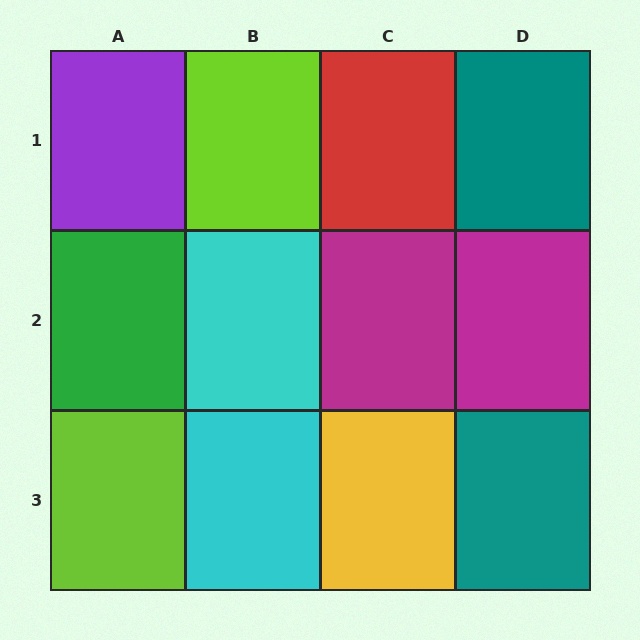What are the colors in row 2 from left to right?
Green, cyan, magenta, magenta.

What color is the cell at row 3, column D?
Teal.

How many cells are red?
1 cell is red.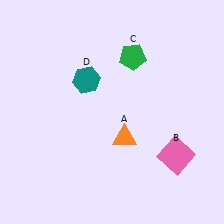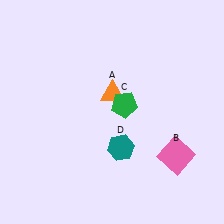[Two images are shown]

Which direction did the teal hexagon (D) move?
The teal hexagon (D) moved down.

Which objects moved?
The objects that moved are: the orange triangle (A), the green pentagon (C), the teal hexagon (D).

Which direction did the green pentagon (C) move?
The green pentagon (C) moved down.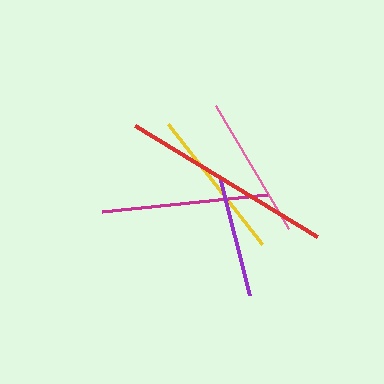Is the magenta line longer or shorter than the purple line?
The magenta line is longer than the purple line.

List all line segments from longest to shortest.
From longest to shortest: red, magenta, yellow, pink, purple.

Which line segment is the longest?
The red line is the longest at approximately 213 pixels.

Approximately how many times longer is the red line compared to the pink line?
The red line is approximately 1.5 times the length of the pink line.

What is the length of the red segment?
The red segment is approximately 213 pixels long.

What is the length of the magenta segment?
The magenta segment is approximately 165 pixels long.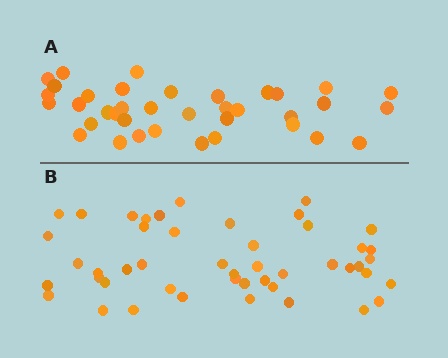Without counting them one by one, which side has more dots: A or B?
Region B (the bottom region) has more dots.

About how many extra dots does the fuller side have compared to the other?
Region B has roughly 10 or so more dots than region A.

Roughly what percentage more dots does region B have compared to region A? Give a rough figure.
About 25% more.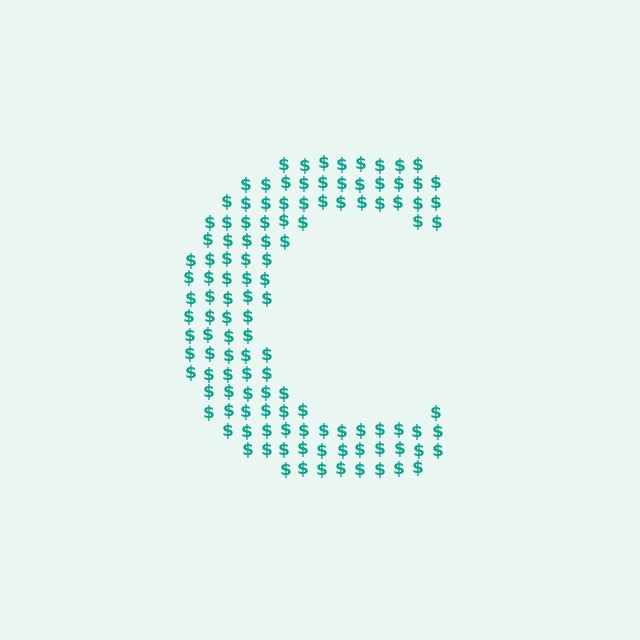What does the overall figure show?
The overall figure shows the letter C.